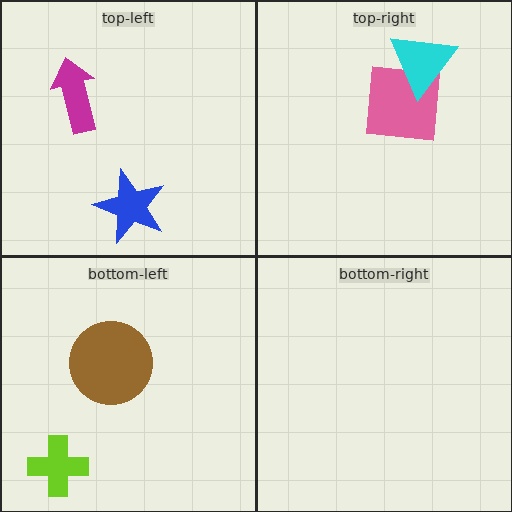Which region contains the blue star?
The top-left region.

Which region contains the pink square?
The top-right region.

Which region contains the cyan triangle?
The top-right region.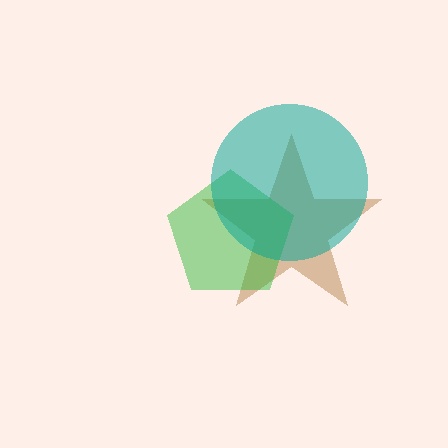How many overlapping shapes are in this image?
There are 3 overlapping shapes in the image.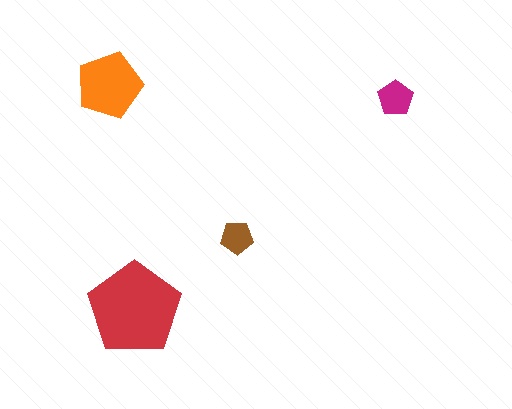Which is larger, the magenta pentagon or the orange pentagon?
The orange one.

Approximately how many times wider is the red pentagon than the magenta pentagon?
About 2.5 times wider.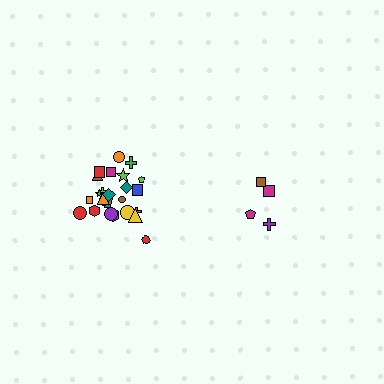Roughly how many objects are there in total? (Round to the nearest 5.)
Roughly 30 objects in total.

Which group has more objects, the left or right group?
The left group.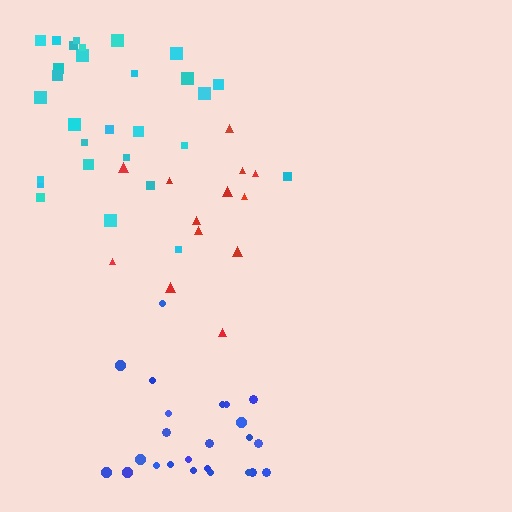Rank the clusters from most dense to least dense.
blue, cyan, red.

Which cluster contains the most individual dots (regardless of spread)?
Cyan (30).